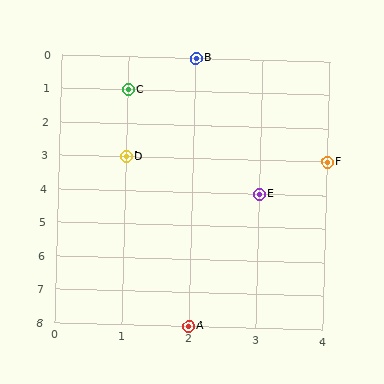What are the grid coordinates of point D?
Point D is at grid coordinates (1, 3).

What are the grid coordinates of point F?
Point F is at grid coordinates (4, 3).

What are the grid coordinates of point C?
Point C is at grid coordinates (1, 1).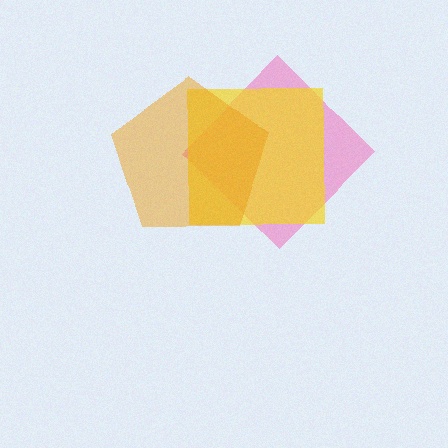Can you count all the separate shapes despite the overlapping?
Yes, there are 3 separate shapes.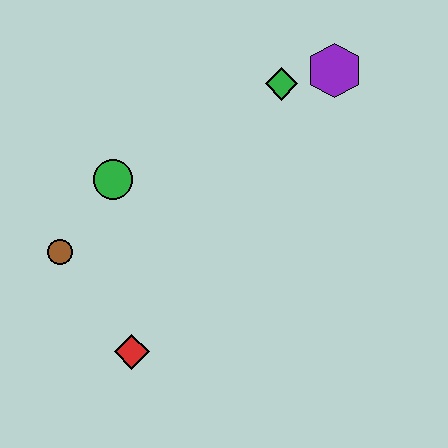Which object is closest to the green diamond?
The purple hexagon is closest to the green diamond.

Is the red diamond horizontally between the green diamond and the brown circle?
Yes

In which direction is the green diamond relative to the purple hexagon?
The green diamond is to the left of the purple hexagon.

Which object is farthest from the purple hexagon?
The red diamond is farthest from the purple hexagon.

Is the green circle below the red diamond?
No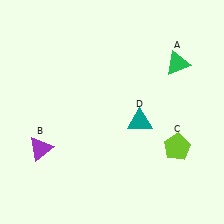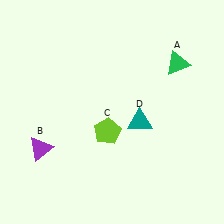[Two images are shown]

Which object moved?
The lime pentagon (C) moved left.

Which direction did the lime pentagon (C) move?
The lime pentagon (C) moved left.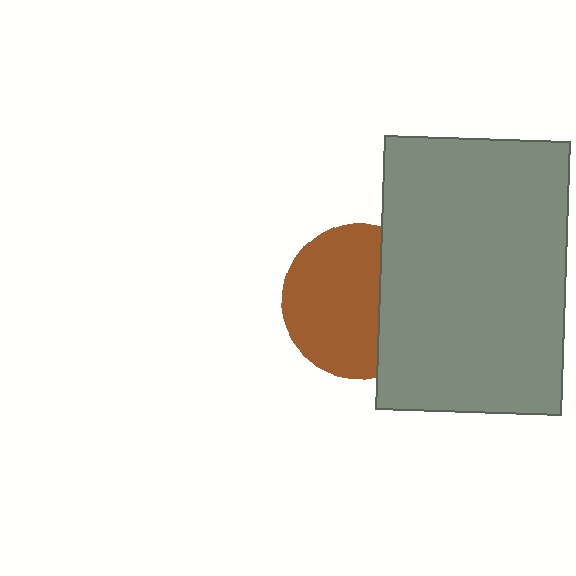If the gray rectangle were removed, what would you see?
You would see the complete brown circle.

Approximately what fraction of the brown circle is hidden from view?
Roughly 34% of the brown circle is hidden behind the gray rectangle.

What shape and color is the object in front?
The object in front is a gray rectangle.